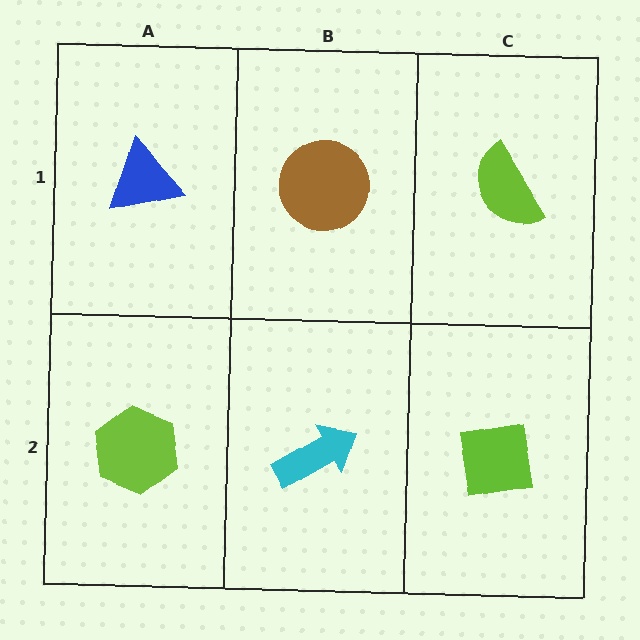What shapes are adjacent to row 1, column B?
A cyan arrow (row 2, column B), a blue triangle (row 1, column A), a lime semicircle (row 1, column C).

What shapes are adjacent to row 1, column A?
A lime hexagon (row 2, column A), a brown circle (row 1, column B).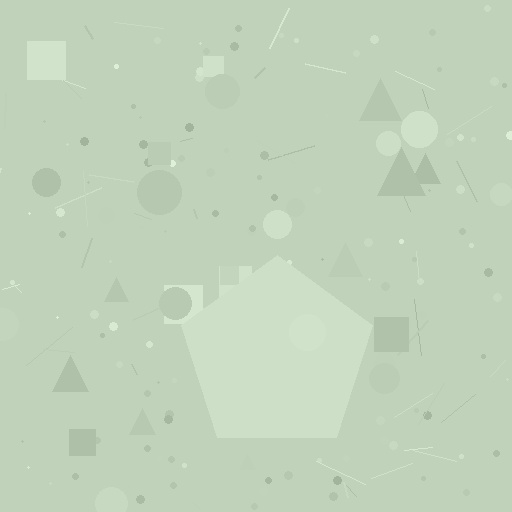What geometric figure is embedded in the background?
A pentagon is embedded in the background.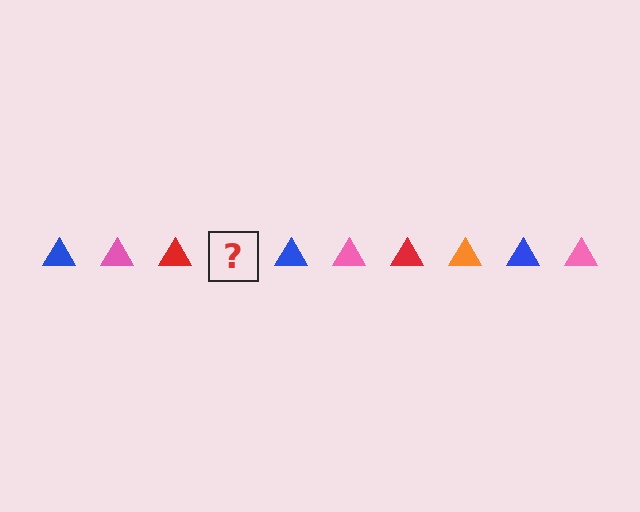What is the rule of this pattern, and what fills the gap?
The rule is that the pattern cycles through blue, pink, red, orange triangles. The gap should be filled with an orange triangle.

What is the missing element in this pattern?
The missing element is an orange triangle.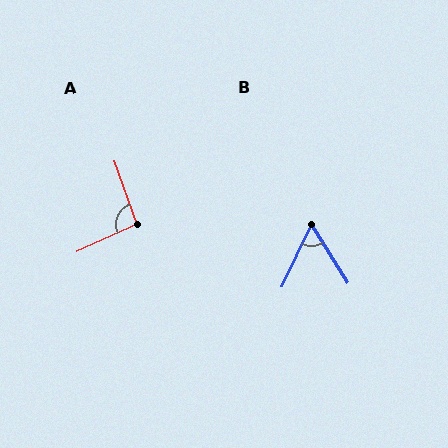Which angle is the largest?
A, at approximately 95 degrees.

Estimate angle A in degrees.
Approximately 95 degrees.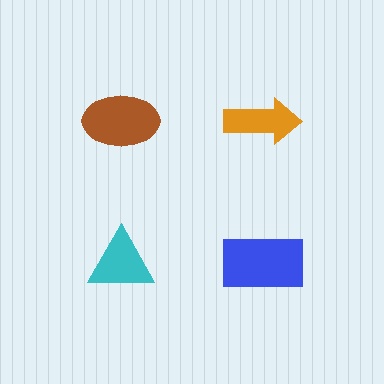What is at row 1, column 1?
A brown ellipse.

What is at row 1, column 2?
An orange arrow.